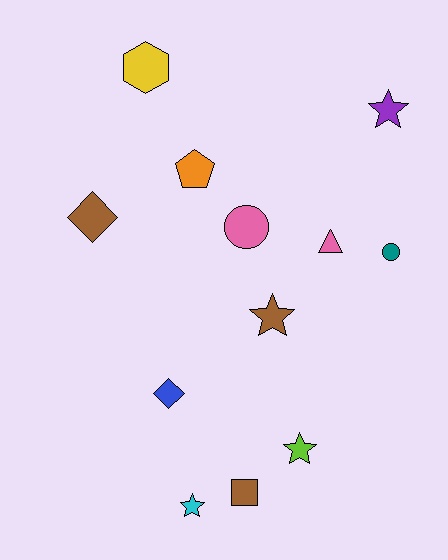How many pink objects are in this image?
There are 2 pink objects.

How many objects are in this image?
There are 12 objects.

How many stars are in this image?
There are 4 stars.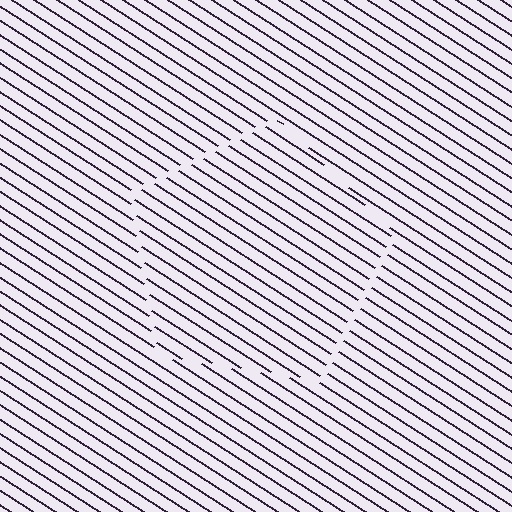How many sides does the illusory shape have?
5 sides — the line-ends trace a pentagon.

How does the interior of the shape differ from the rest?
The interior of the shape contains the same grating, shifted by half a period — the contour is defined by the phase discontinuity where line-ends from the inner and outer gratings abut.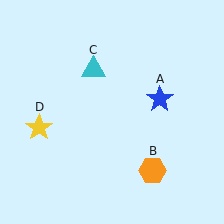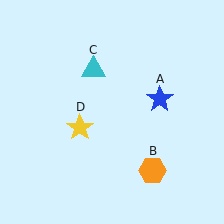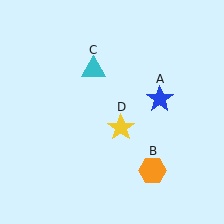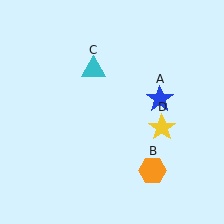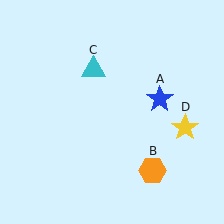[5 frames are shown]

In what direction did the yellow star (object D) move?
The yellow star (object D) moved right.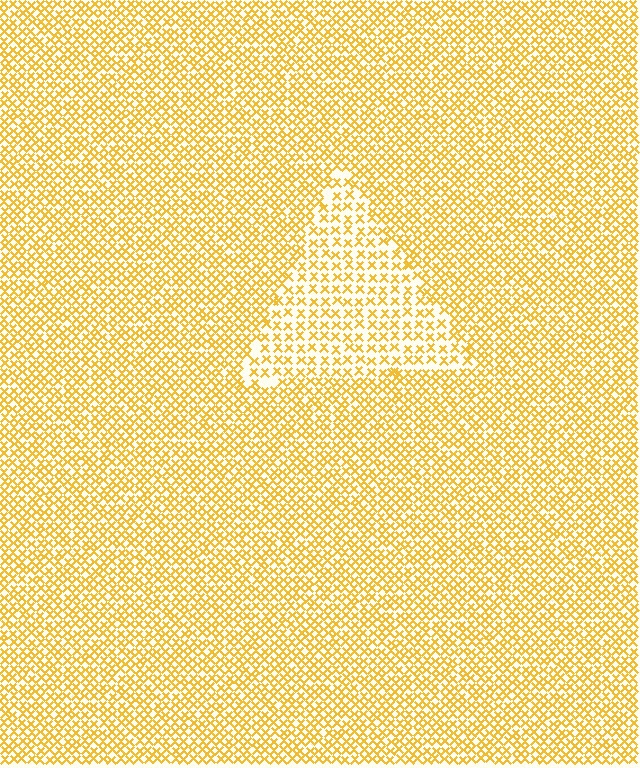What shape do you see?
I see a triangle.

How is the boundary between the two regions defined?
The boundary is defined by a change in element density (approximately 1.7x ratio). All elements are the same color, size, and shape.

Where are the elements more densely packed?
The elements are more densely packed outside the triangle boundary.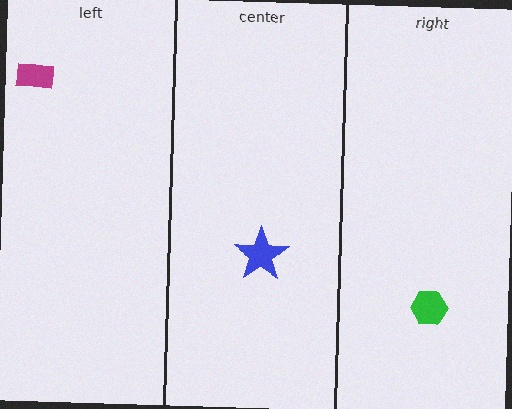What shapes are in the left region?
The magenta rectangle.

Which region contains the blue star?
The center region.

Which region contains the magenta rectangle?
The left region.